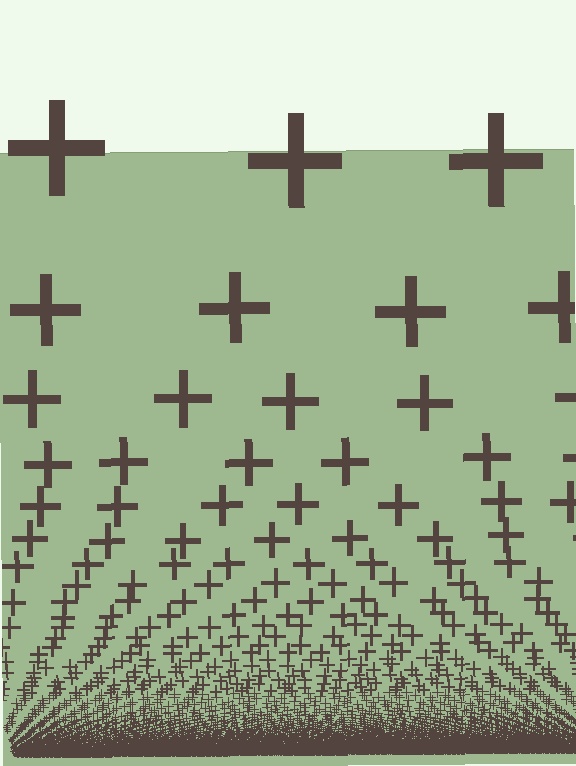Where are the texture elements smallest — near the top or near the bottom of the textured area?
Near the bottom.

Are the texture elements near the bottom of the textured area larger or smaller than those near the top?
Smaller. The gradient is inverted — elements near the bottom are smaller and denser.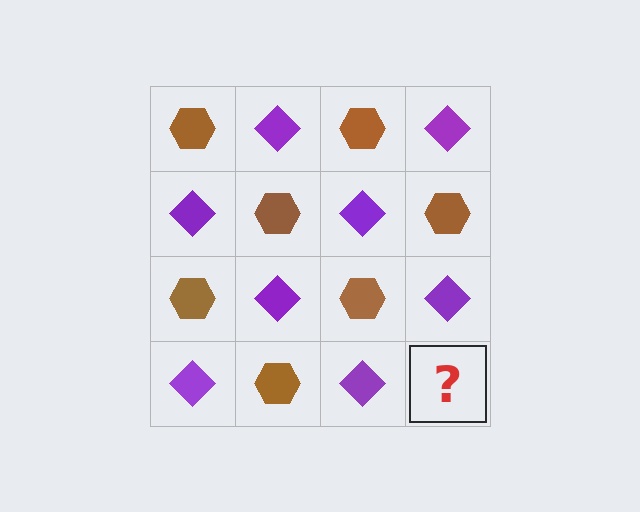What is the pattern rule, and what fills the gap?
The rule is that it alternates brown hexagon and purple diamond in a checkerboard pattern. The gap should be filled with a brown hexagon.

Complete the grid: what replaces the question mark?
The question mark should be replaced with a brown hexagon.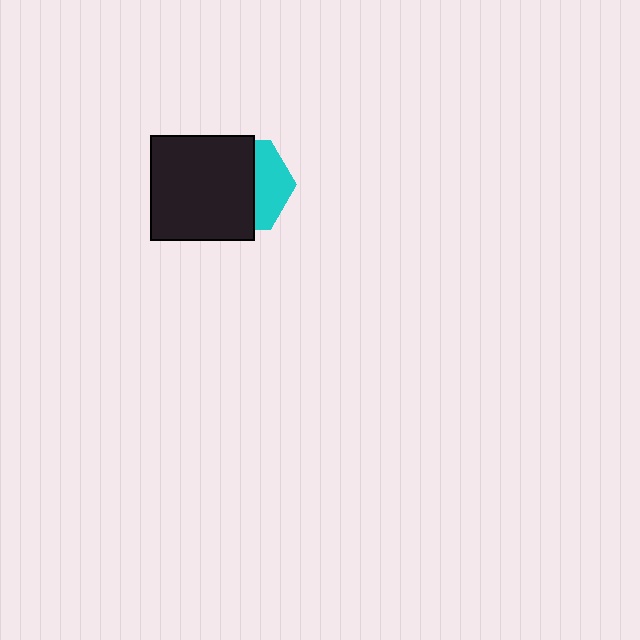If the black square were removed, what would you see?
You would see the complete cyan hexagon.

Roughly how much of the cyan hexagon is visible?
A small part of it is visible (roughly 37%).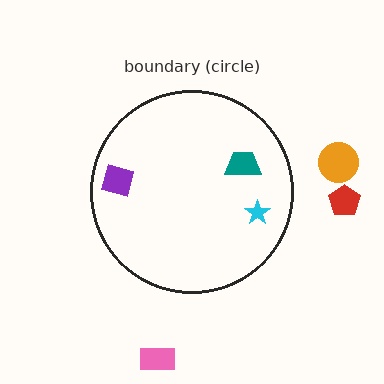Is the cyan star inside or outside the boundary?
Inside.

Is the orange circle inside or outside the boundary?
Outside.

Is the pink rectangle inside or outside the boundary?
Outside.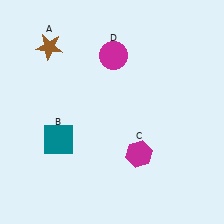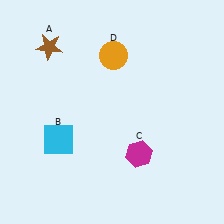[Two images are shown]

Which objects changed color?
B changed from teal to cyan. D changed from magenta to orange.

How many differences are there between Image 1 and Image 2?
There are 2 differences between the two images.